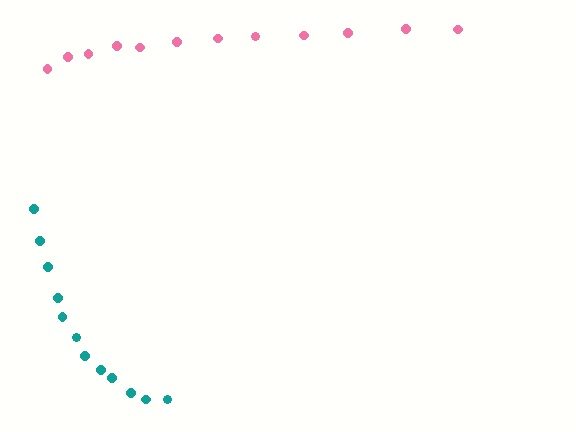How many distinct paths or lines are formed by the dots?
There are 2 distinct paths.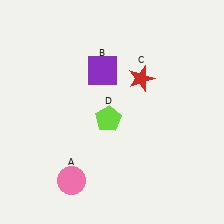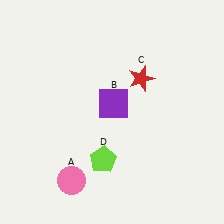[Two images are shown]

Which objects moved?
The objects that moved are: the purple square (B), the lime pentagon (D).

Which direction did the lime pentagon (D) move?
The lime pentagon (D) moved down.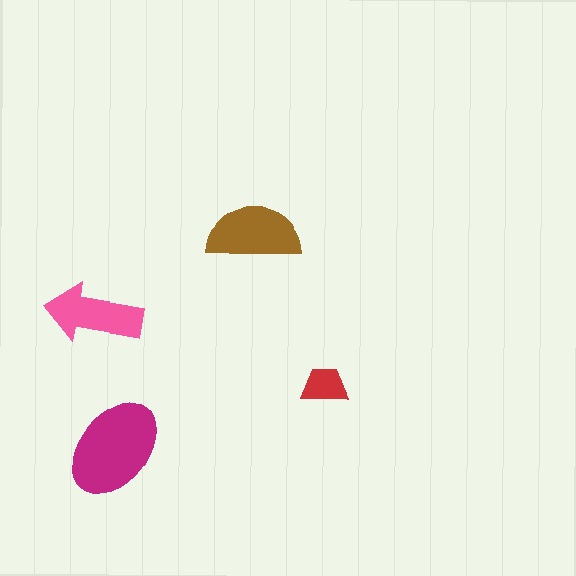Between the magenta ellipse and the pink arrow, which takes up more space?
The magenta ellipse.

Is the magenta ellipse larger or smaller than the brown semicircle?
Larger.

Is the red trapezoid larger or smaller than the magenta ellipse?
Smaller.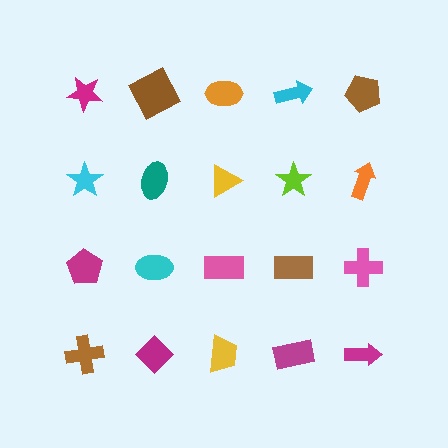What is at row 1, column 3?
An orange ellipse.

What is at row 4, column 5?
A magenta arrow.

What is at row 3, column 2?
A cyan ellipse.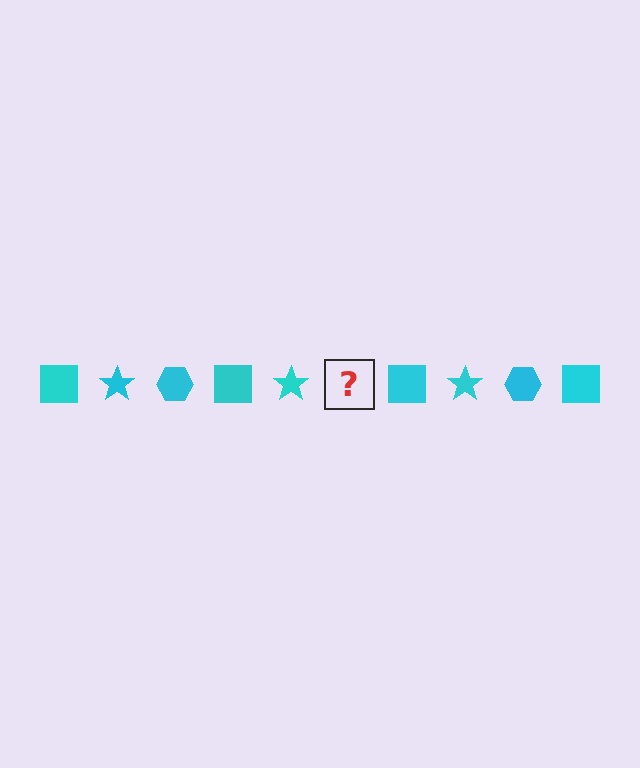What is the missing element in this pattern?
The missing element is a cyan hexagon.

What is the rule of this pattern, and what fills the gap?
The rule is that the pattern cycles through square, star, hexagon shapes in cyan. The gap should be filled with a cyan hexagon.